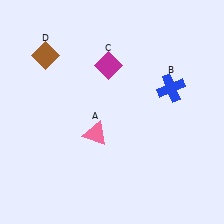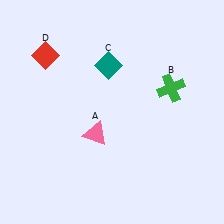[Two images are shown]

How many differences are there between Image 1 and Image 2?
There are 3 differences between the two images.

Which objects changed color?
B changed from blue to green. C changed from magenta to teal. D changed from brown to red.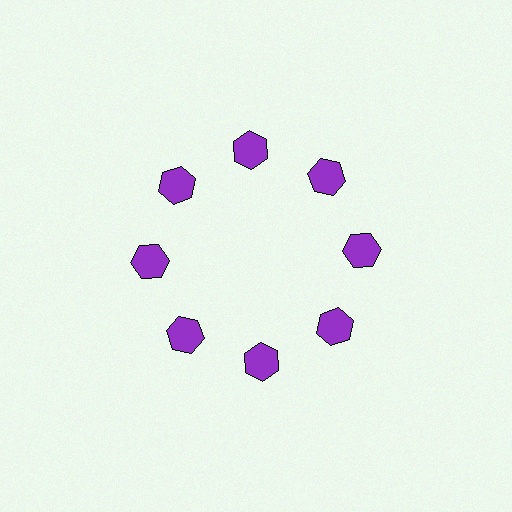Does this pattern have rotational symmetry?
Yes, this pattern has 8-fold rotational symmetry. It looks the same after rotating 45 degrees around the center.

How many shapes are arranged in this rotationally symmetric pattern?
There are 8 shapes, arranged in 8 groups of 1.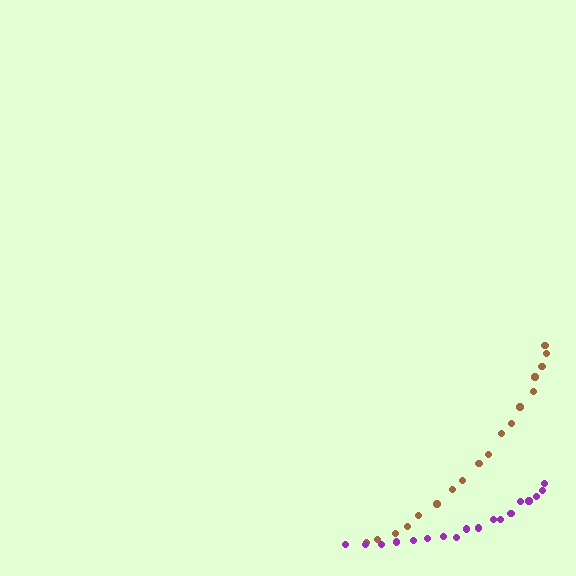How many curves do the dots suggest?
There are 2 distinct paths.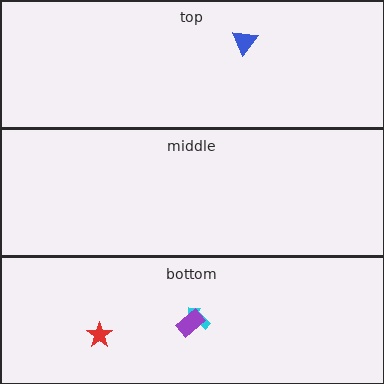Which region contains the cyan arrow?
The bottom region.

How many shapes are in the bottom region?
3.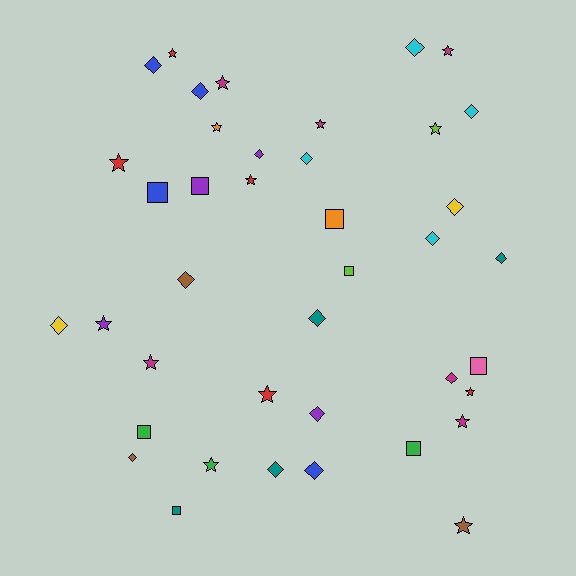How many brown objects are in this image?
There are 3 brown objects.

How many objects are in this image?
There are 40 objects.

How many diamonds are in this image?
There are 17 diamonds.